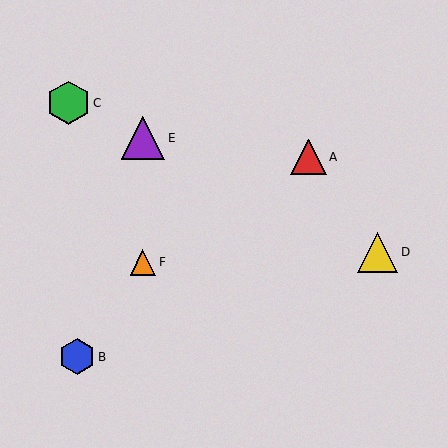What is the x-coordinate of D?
Object D is at x≈377.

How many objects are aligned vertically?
2 objects (E, F) are aligned vertically.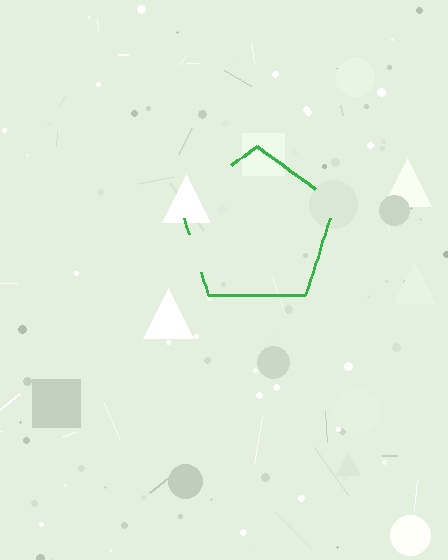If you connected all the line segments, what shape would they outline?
They would outline a pentagon.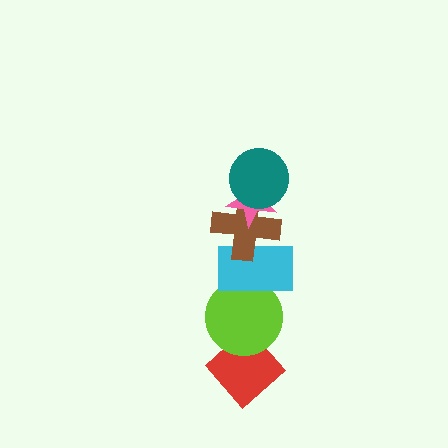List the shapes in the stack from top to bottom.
From top to bottom: the teal circle, the pink star, the brown cross, the cyan rectangle, the lime circle, the red diamond.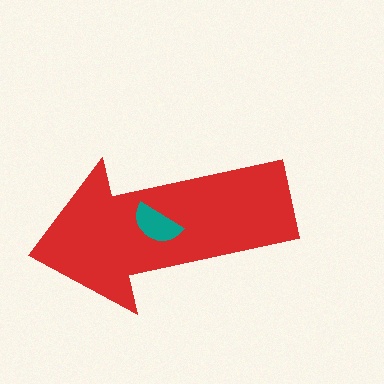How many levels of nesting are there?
2.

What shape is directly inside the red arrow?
The teal semicircle.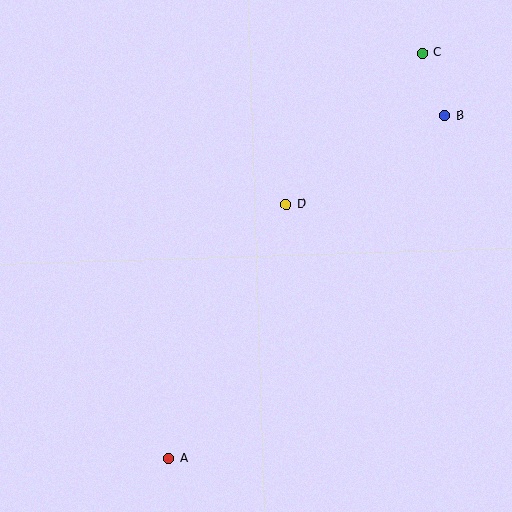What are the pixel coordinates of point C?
Point C is at (422, 53).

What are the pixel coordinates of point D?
Point D is at (286, 204).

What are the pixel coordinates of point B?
Point B is at (444, 116).